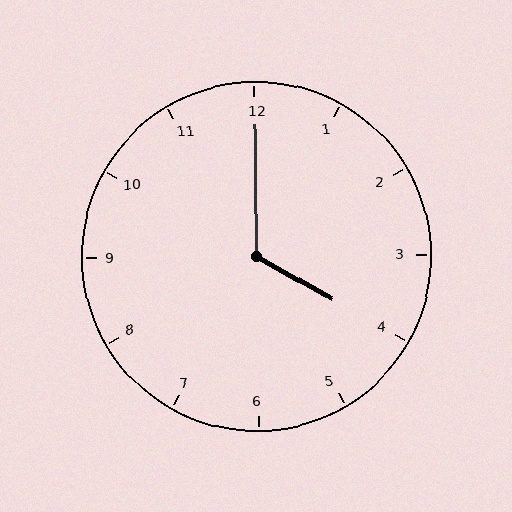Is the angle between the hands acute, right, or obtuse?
It is obtuse.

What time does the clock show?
4:00.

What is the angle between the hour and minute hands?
Approximately 120 degrees.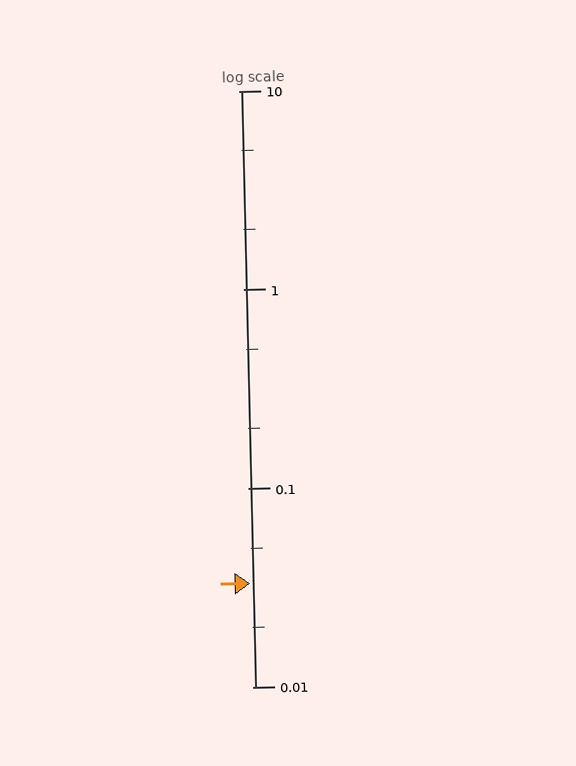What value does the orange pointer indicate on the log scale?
The pointer indicates approximately 0.033.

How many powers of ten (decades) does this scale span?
The scale spans 3 decades, from 0.01 to 10.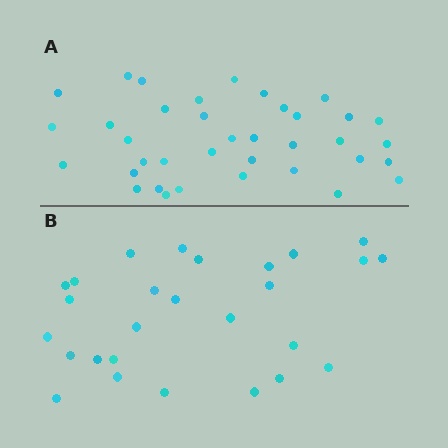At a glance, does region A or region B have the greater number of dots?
Region A (the top region) has more dots.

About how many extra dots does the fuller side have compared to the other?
Region A has roughly 10 or so more dots than region B.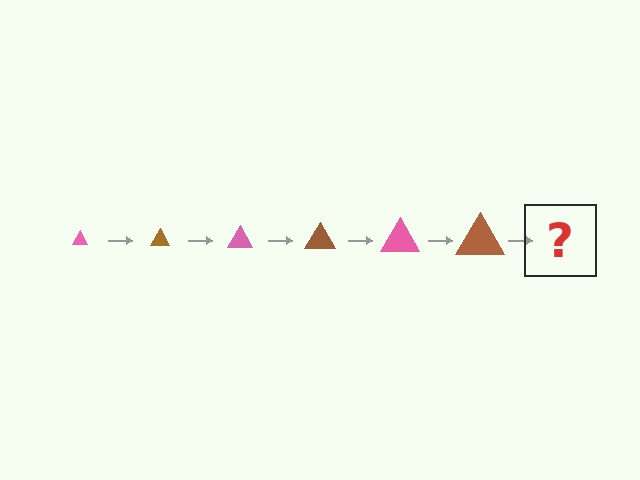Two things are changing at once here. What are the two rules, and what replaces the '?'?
The two rules are that the triangle grows larger each step and the color cycles through pink and brown. The '?' should be a pink triangle, larger than the previous one.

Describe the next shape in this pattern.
It should be a pink triangle, larger than the previous one.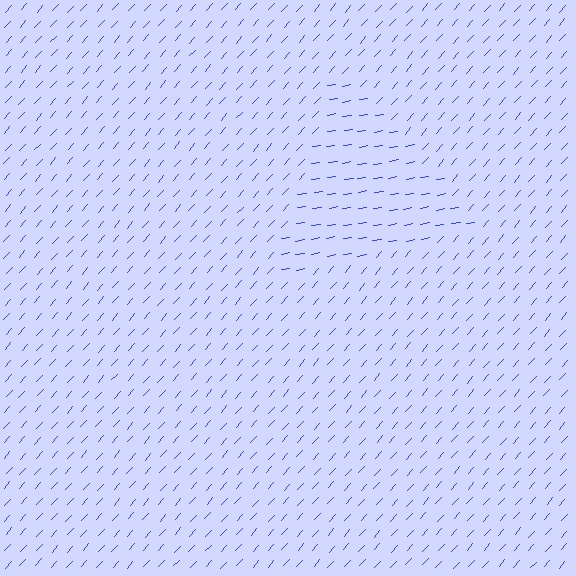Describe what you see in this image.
The image is filled with small blue line segments. A triangle region in the image has lines oriented differently from the surrounding lines, creating a visible texture boundary.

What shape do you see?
I see a triangle.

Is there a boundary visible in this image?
Yes, there is a texture boundary formed by a change in line orientation.